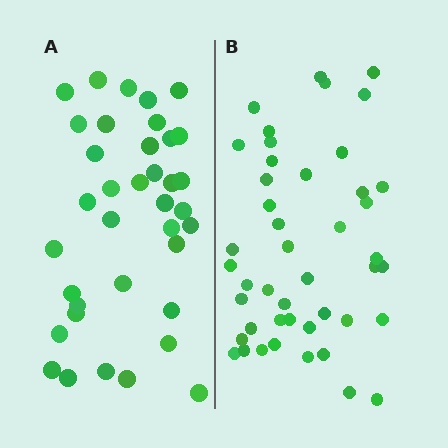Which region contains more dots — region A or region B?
Region B (the right region) has more dots.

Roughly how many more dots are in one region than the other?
Region B has roughly 8 or so more dots than region A.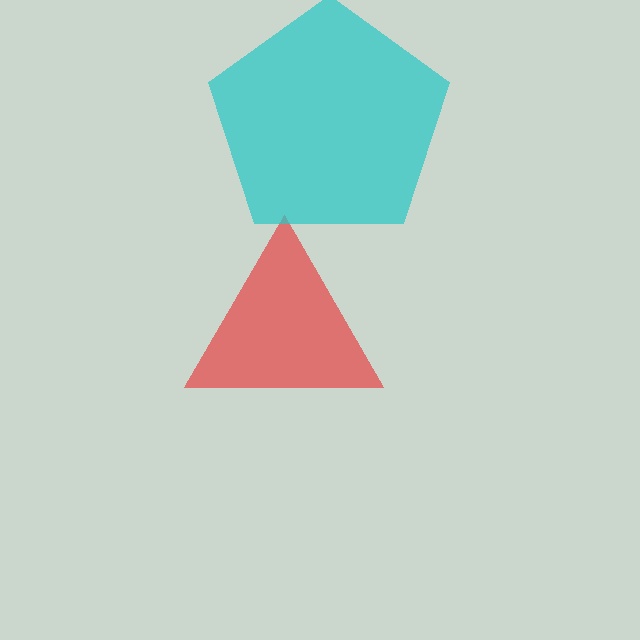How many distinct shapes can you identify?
There are 2 distinct shapes: a red triangle, a cyan pentagon.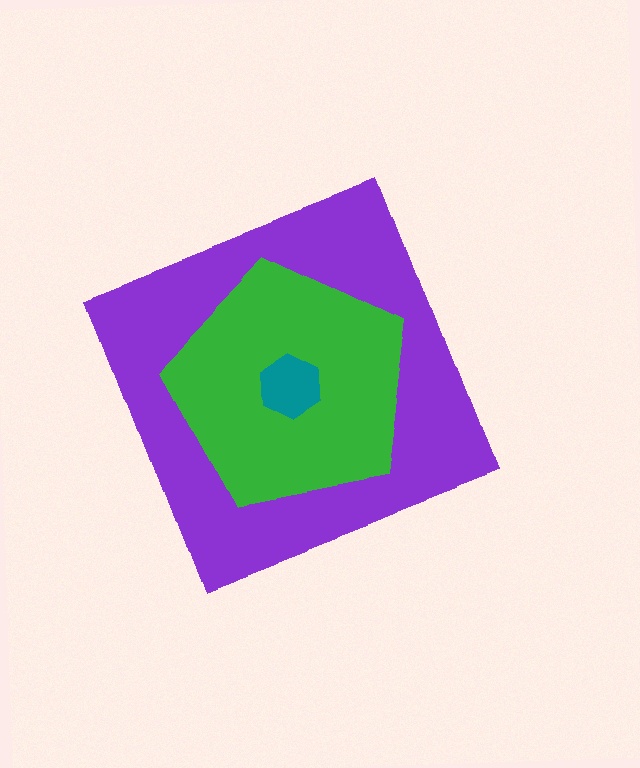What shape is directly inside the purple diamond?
The green pentagon.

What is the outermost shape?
The purple diamond.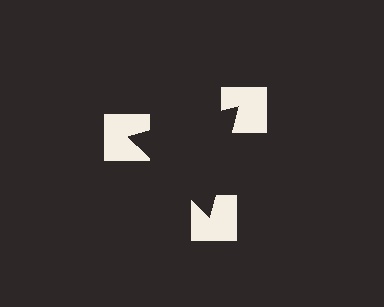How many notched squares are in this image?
There are 3 — one at each vertex of the illusory triangle.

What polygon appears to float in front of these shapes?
An illusory triangle — its edges are inferred from the aligned wedge cuts in the notched squares, not physically drawn.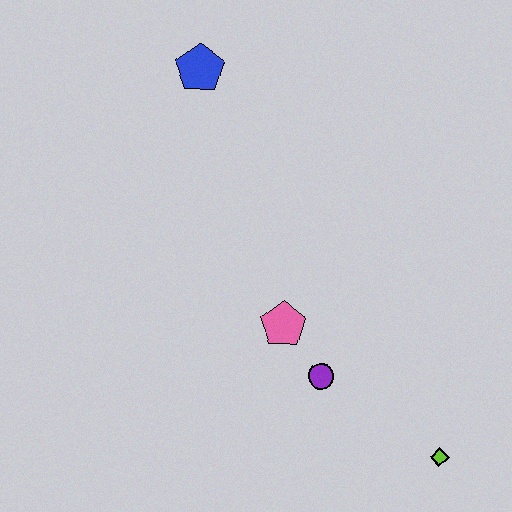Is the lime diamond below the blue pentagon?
Yes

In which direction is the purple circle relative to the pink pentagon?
The purple circle is below the pink pentagon.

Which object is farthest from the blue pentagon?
The lime diamond is farthest from the blue pentagon.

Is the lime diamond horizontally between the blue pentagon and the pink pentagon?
No